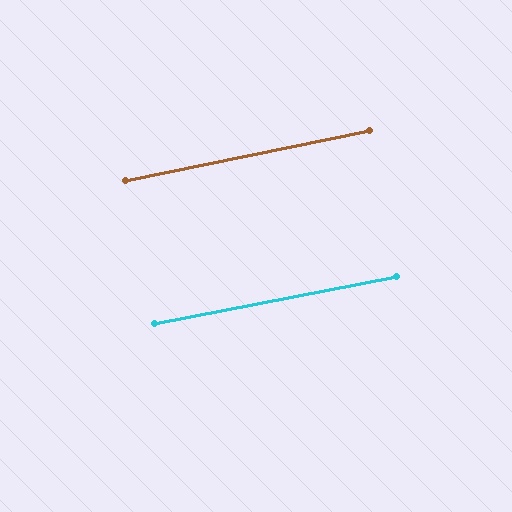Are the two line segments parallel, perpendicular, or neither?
Parallel — their directions differ by only 0.6°.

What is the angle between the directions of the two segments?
Approximately 1 degree.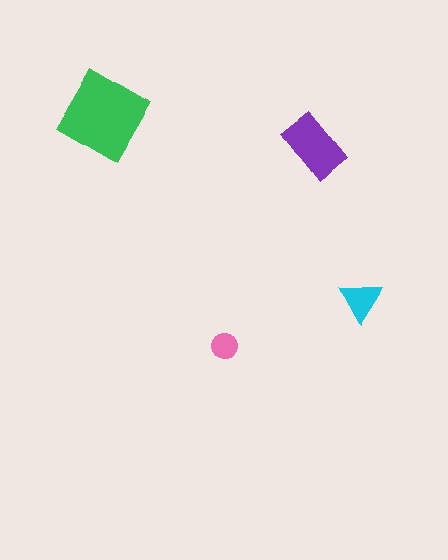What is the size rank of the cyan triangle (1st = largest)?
3rd.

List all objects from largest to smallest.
The green diamond, the purple rectangle, the cyan triangle, the pink circle.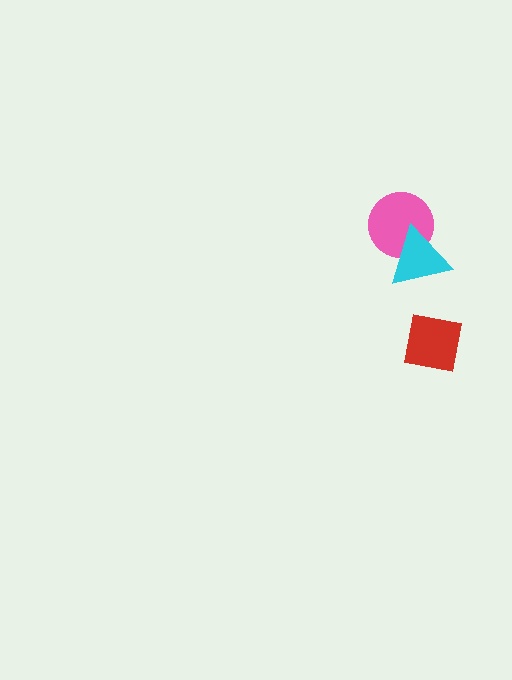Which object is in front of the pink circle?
The cyan triangle is in front of the pink circle.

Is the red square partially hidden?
No, no other shape covers it.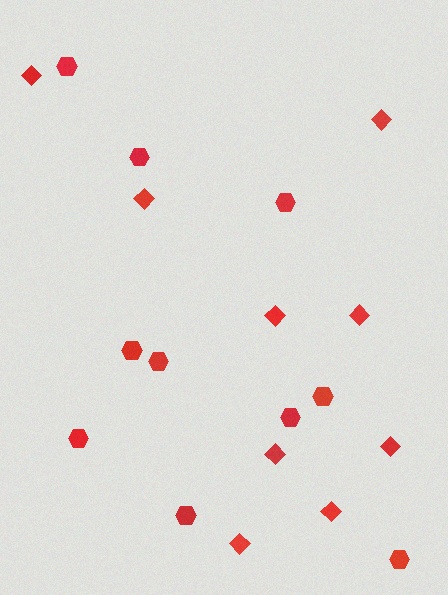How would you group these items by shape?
There are 2 groups: one group of diamonds (9) and one group of hexagons (10).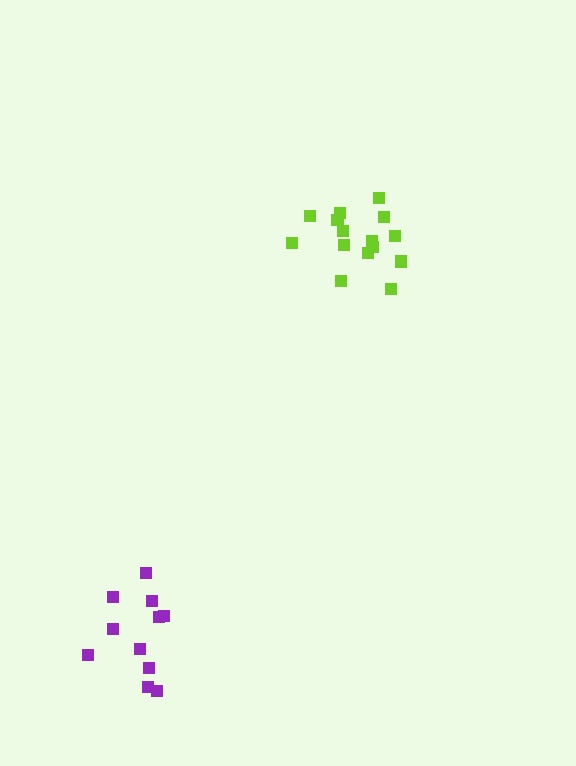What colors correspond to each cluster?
The clusters are colored: lime, purple.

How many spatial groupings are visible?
There are 2 spatial groupings.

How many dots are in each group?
Group 1: 15 dots, Group 2: 11 dots (26 total).